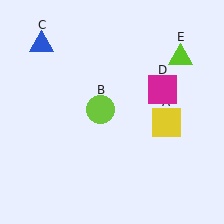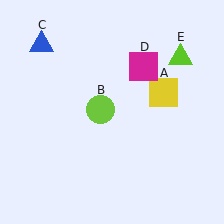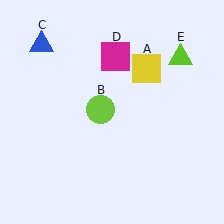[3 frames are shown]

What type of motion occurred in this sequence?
The yellow square (object A), magenta square (object D) rotated counterclockwise around the center of the scene.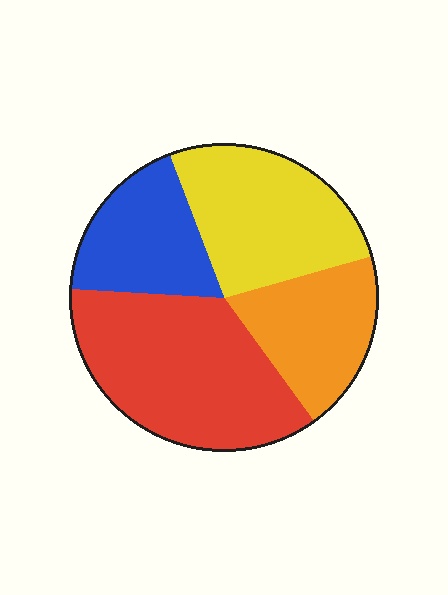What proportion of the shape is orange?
Orange covers around 20% of the shape.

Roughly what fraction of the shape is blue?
Blue takes up about one fifth (1/5) of the shape.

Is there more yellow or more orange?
Yellow.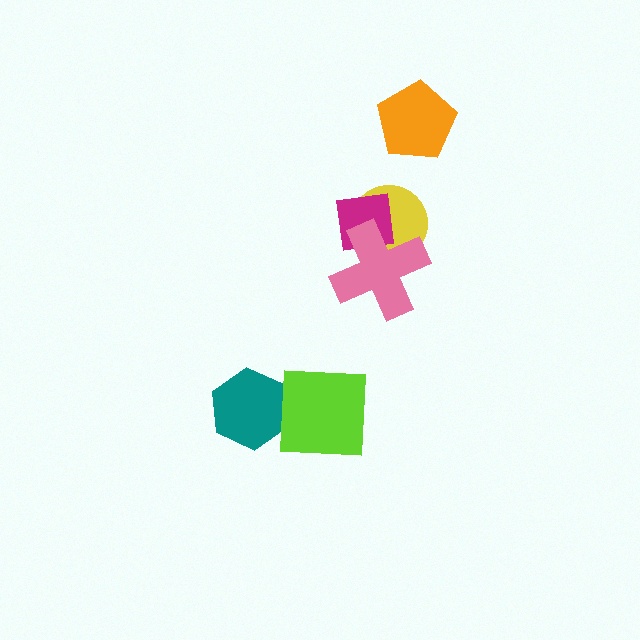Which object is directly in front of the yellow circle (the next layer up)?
The magenta square is directly in front of the yellow circle.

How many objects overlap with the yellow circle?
2 objects overlap with the yellow circle.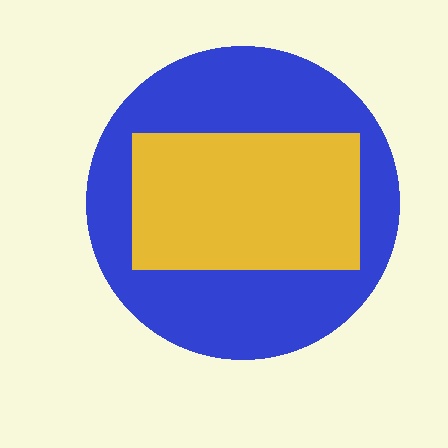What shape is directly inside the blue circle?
The yellow rectangle.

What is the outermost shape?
The blue circle.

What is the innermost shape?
The yellow rectangle.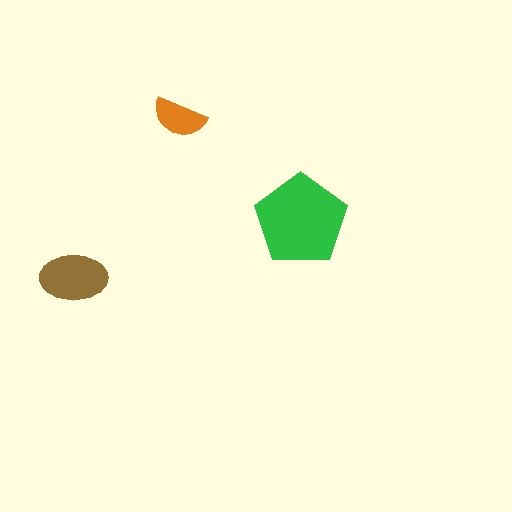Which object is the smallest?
The orange semicircle.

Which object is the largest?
The green pentagon.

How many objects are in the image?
There are 3 objects in the image.